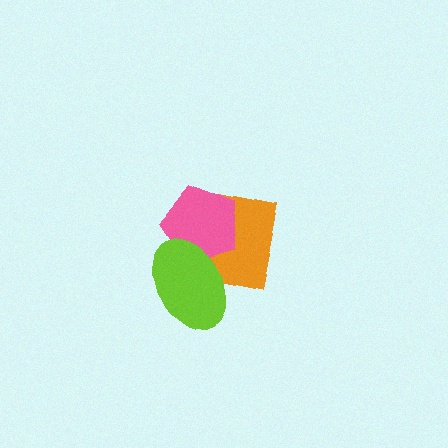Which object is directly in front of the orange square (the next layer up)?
The pink pentagon is directly in front of the orange square.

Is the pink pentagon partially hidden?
Yes, it is partially covered by another shape.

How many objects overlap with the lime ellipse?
2 objects overlap with the lime ellipse.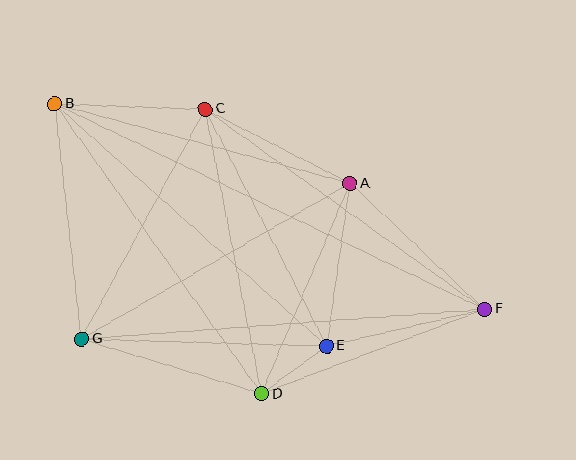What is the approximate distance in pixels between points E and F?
The distance between E and F is approximately 163 pixels.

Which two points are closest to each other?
Points D and E are closest to each other.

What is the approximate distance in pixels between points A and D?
The distance between A and D is approximately 228 pixels.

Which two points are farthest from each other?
Points B and F are farthest from each other.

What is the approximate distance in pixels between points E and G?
The distance between E and G is approximately 245 pixels.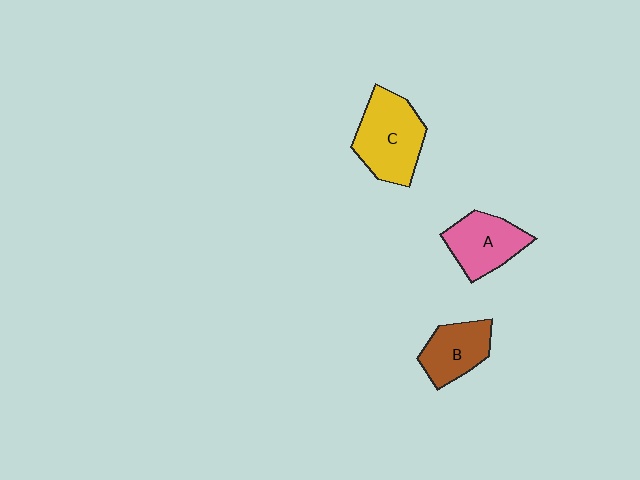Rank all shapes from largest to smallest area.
From largest to smallest: C (yellow), A (pink), B (brown).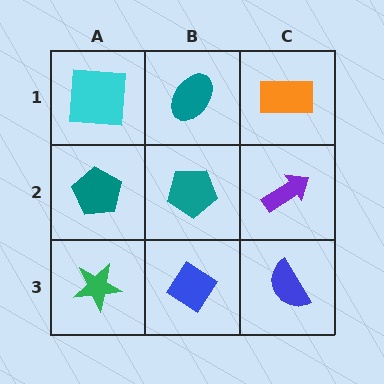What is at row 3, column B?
A blue diamond.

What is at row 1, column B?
A teal ellipse.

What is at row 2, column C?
A purple arrow.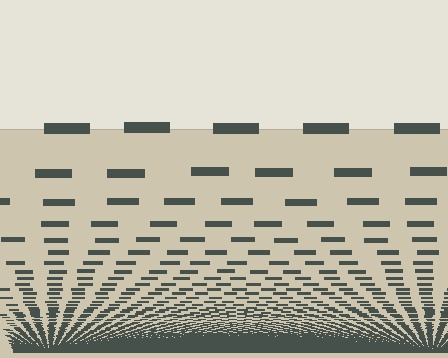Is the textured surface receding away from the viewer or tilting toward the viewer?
The surface appears to tilt toward the viewer. Texture elements get larger and sparser toward the top.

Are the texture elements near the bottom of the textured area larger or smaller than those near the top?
Smaller. The gradient is inverted — elements near the bottom are smaller and denser.